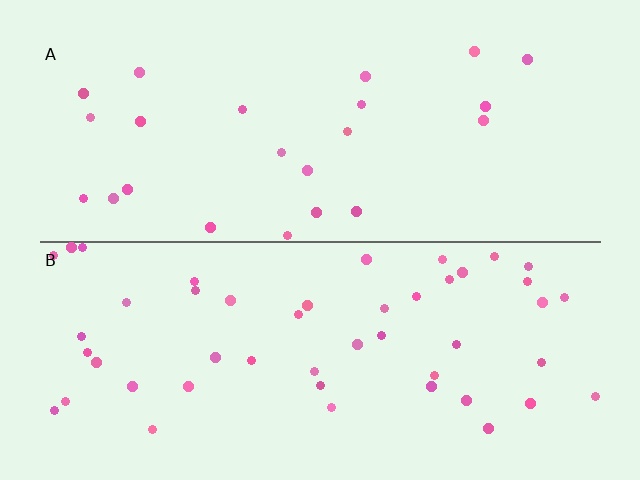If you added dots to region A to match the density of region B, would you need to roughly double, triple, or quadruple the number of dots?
Approximately double.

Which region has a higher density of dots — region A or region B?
B (the bottom).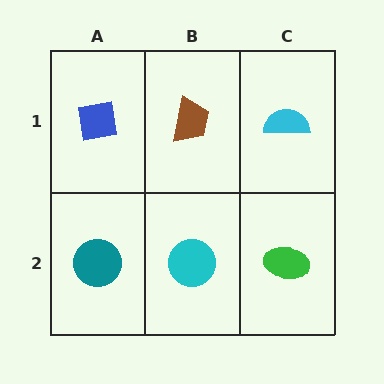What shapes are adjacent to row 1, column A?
A teal circle (row 2, column A), a brown trapezoid (row 1, column B).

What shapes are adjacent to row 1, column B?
A cyan circle (row 2, column B), a blue square (row 1, column A), a cyan semicircle (row 1, column C).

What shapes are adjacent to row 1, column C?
A green ellipse (row 2, column C), a brown trapezoid (row 1, column B).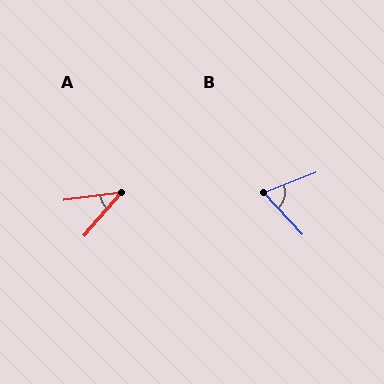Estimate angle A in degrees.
Approximately 42 degrees.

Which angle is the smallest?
A, at approximately 42 degrees.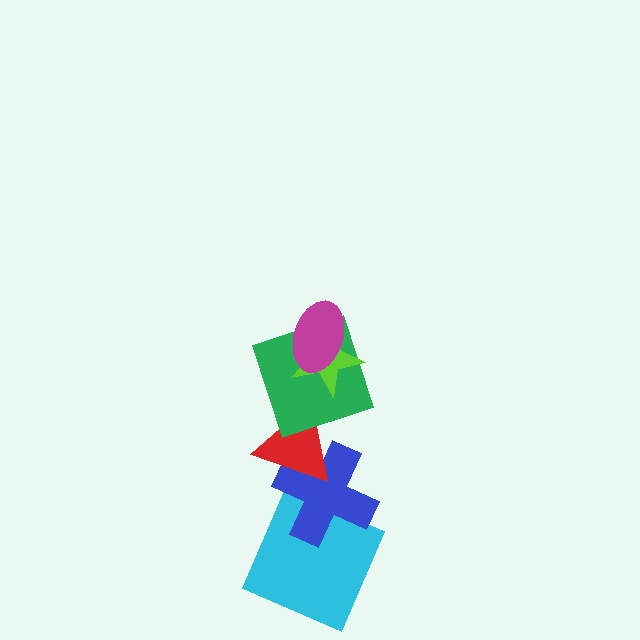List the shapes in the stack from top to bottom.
From top to bottom: the magenta ellipse, the lime star, the green square, the red triangle, the blue cross, the cyan square.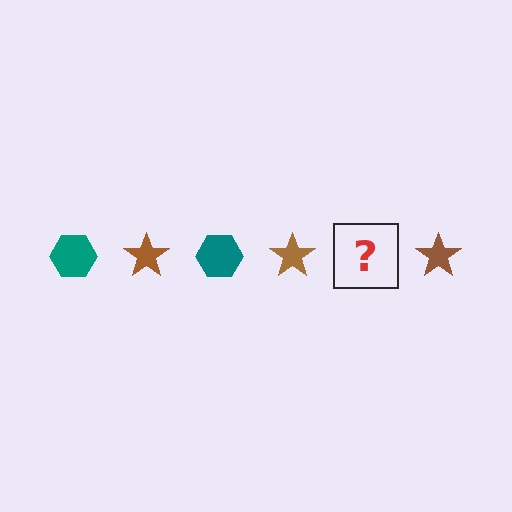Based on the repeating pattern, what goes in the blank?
The blank should be a teal hexagon.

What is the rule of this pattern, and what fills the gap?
The rule is that the pattern alternates between teal hexagon and brown star. The gap should be filled with a teal hexagon.